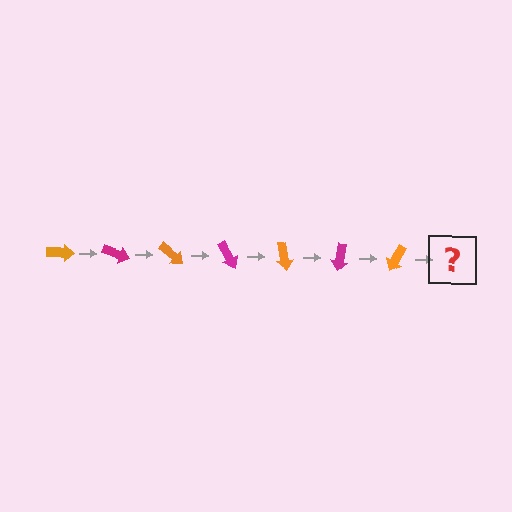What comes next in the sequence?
The next element should be a magenta arrow, rotated 140 degrees from the start.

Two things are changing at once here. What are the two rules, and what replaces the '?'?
The two rules are that it rotates 20 degrees each step and the color cycles through orange and magenta. The '?' should be a magenta arrow, rotated 140 degrees from the start.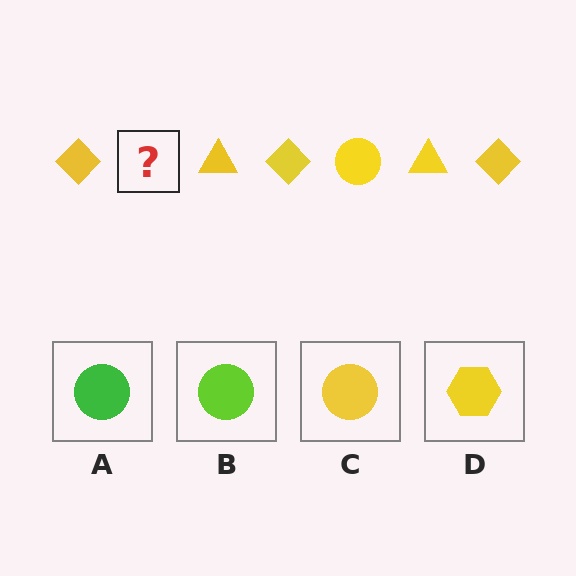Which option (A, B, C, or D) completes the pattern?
C.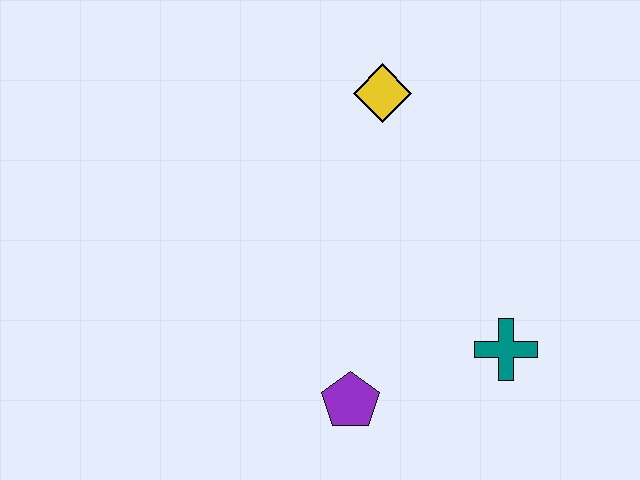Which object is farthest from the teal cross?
The yellow diamond is farthest from the teal cross.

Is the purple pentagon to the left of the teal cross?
Yes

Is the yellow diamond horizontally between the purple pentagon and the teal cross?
Yes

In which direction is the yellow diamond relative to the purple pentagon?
The yellow diamond is above the purple pentagon.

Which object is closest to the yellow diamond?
The teal cross is closest to the yellow diamond.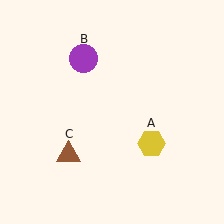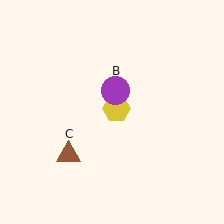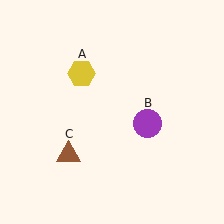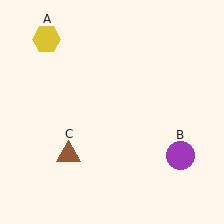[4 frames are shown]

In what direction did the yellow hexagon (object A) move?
The yellow hexagon (object A) moved up and to the left.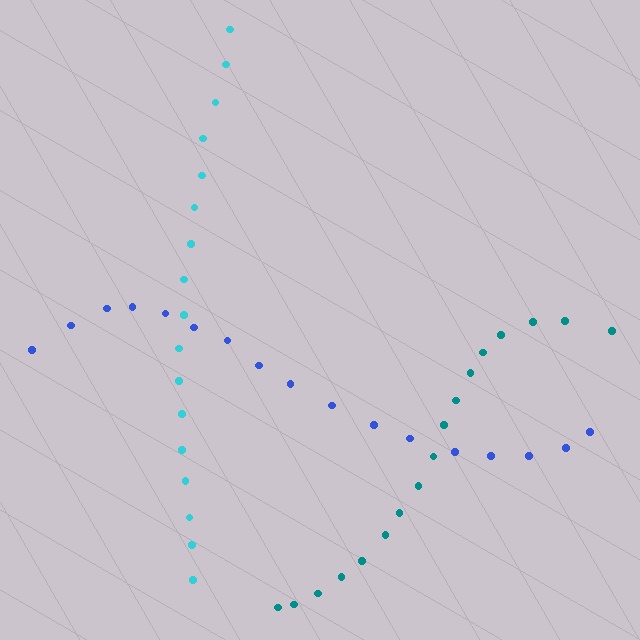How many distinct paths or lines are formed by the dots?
There are 3 distinct paths.